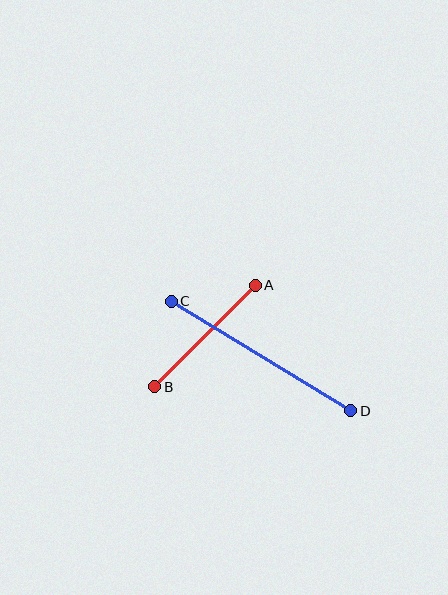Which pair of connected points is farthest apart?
Points C and D are farthest apart.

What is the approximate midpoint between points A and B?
The midpoint is at approximately (205, 336) pixels.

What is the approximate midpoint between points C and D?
The midpoint is at approximately (261, 356) pixels.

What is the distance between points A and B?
The distance is approximately 143 pixels.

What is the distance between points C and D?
The distance is approximately 210 pixels.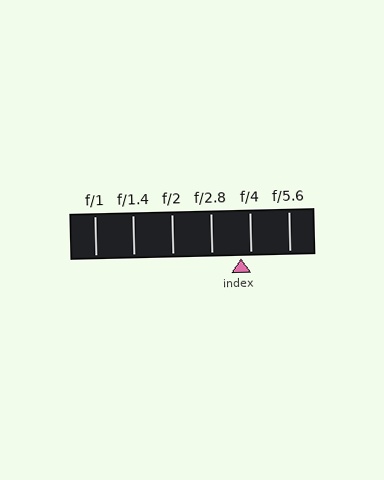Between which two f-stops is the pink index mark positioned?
The index mark is between f/2.8 and f/4.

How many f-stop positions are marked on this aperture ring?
There are 6 f-stop positions marked.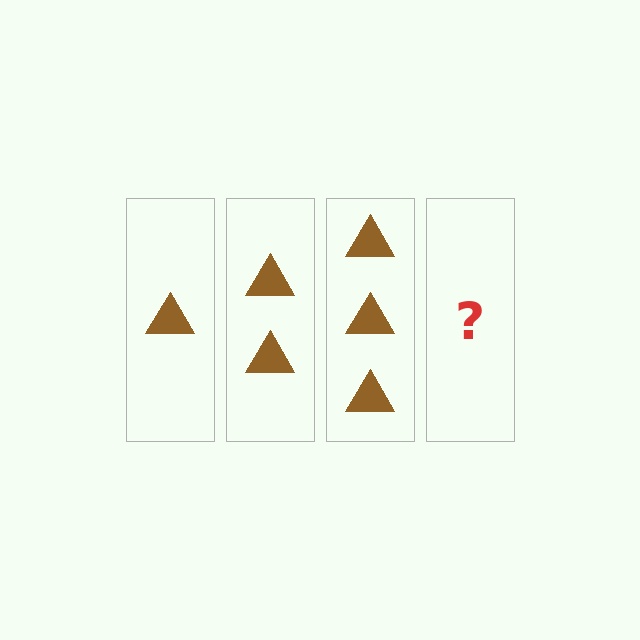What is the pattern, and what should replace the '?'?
The pattern is that each step adds one more triangle. The '?' should be 4 triangles.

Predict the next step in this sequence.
The next step is 4 triangles.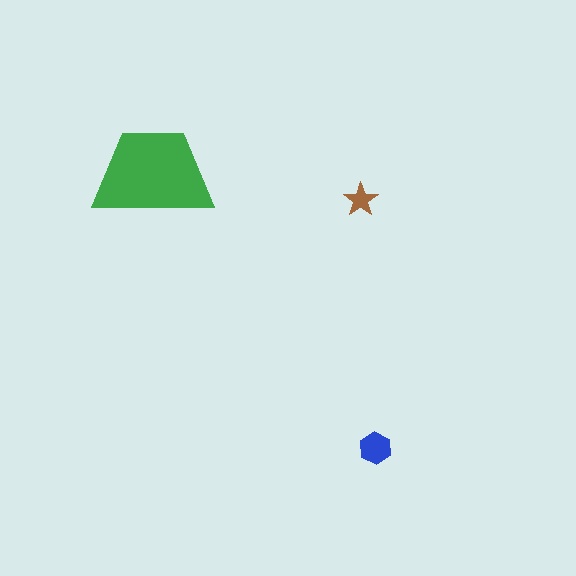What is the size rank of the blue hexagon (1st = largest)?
2nd.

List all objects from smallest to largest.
The brown star, the blue hexagon, the green trapezoid.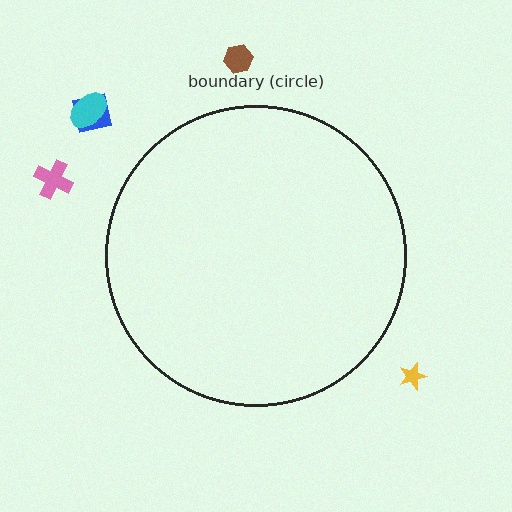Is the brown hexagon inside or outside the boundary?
Outside.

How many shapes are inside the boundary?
0 inside, 5 outside.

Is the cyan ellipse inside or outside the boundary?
Outside.